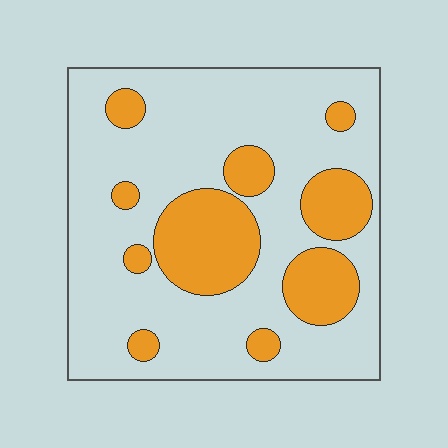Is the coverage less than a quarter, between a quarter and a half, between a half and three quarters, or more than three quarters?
Between a quarter and a half.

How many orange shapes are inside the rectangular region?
10.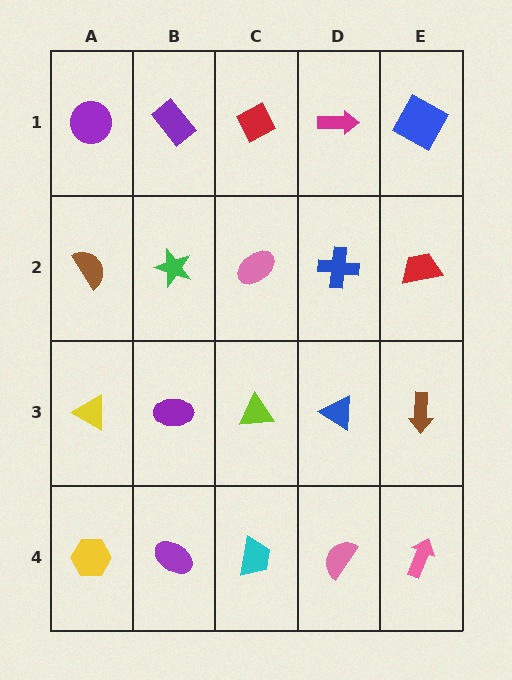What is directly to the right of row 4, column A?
A purple ellipse.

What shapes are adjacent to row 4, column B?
A purple ellipse (row 3, column B), a yellow hexagon (row 4, column A), a cyan trapezoid (row 4, column C).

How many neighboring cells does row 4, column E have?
2.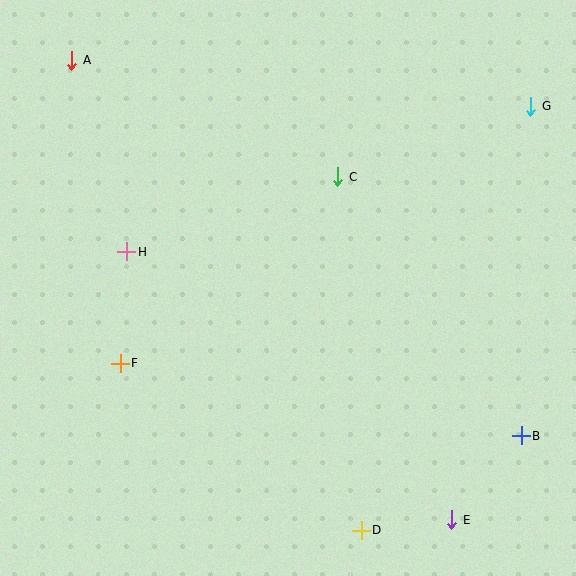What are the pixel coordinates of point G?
Point G is at (531, 106).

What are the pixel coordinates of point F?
Point F is at (120, 363).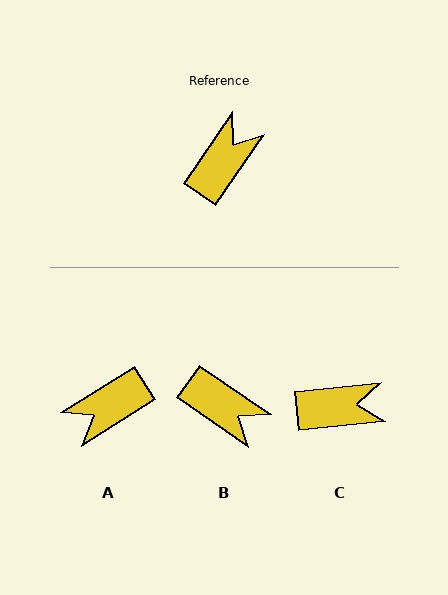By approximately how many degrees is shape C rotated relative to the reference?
Approximately 50 degrees clockwise.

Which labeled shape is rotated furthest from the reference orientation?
A, about 157 degrees away.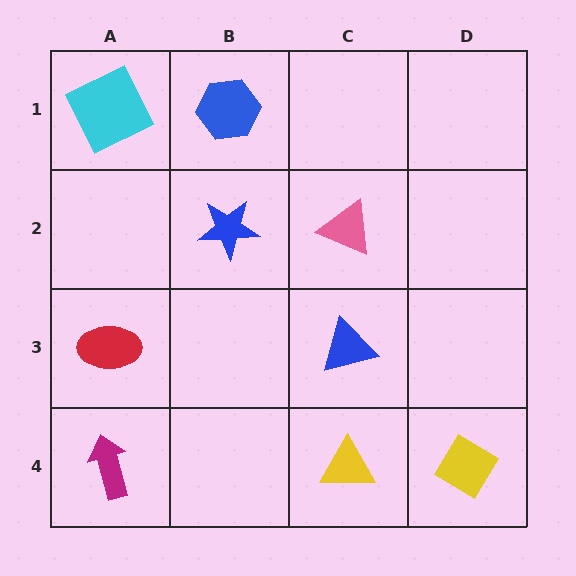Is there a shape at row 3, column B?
No, that cell is empty.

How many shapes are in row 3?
2 shapes.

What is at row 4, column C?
A yellow triangle.